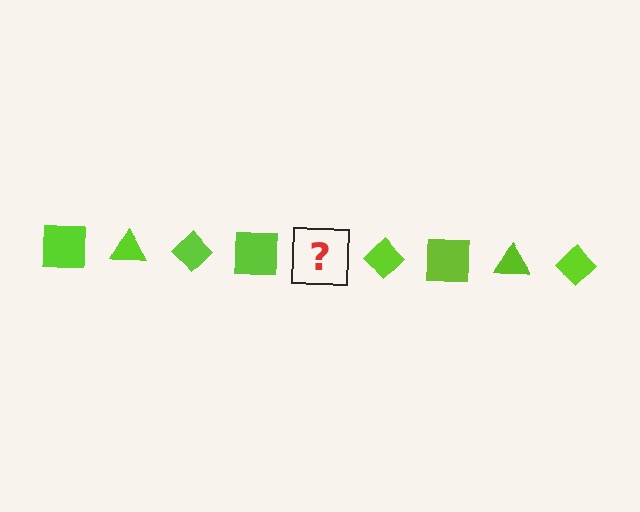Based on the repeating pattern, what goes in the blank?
The blank should be a lime triangle.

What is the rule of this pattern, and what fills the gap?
The rule is that the pattern cycles through square, triangle, diamond shapes in lime. The gap should be filled with a lime triangle.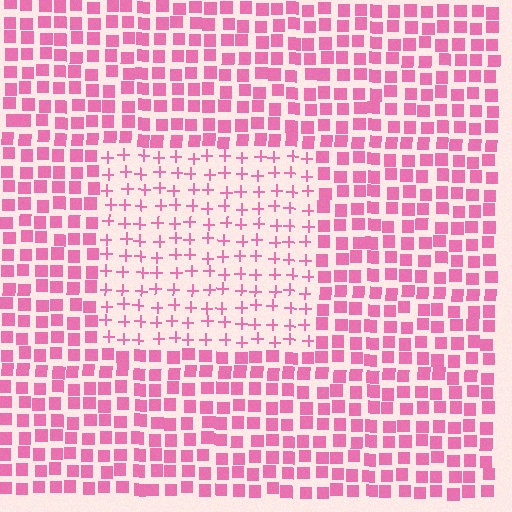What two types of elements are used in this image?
The image uses plus signs inside the rectangle region and squares outside it.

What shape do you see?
I see a rectangle.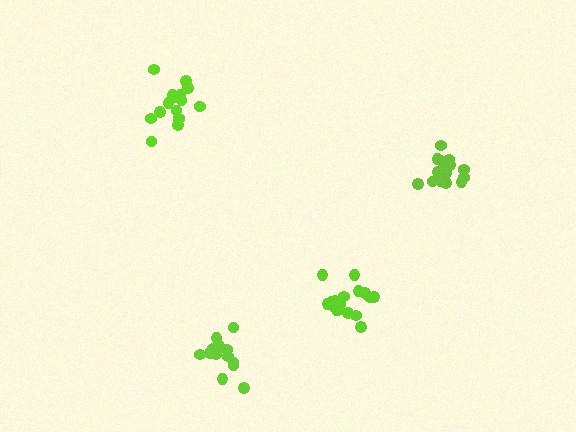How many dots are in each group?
Group 1: 16 dots, Group 2: 18 dots, Group 3: 18 dots, Group 4: 16 dots (68 total).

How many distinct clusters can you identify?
There are 4 distinct clusters.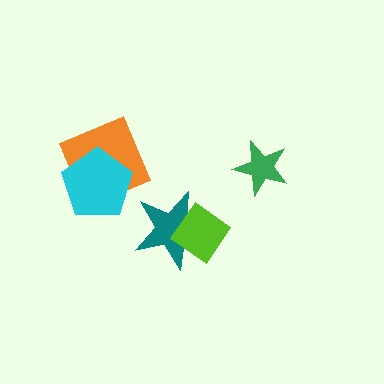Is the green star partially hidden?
No, no other shape covers it.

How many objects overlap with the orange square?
1 object overlaps with the orange square.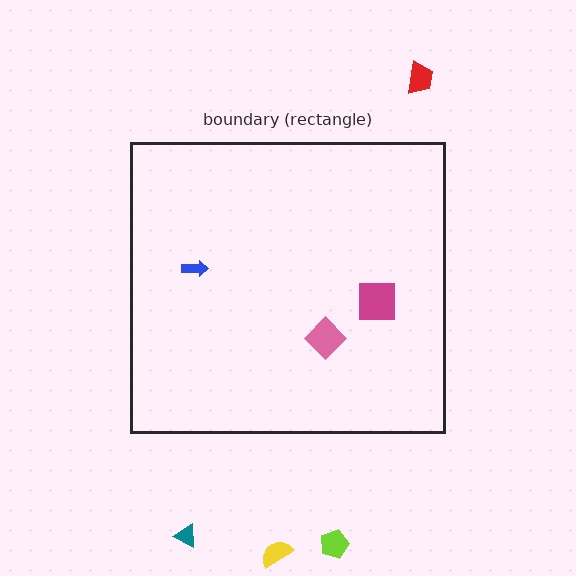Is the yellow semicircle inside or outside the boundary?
Outside.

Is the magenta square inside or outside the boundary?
Inside.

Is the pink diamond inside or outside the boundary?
Inside.